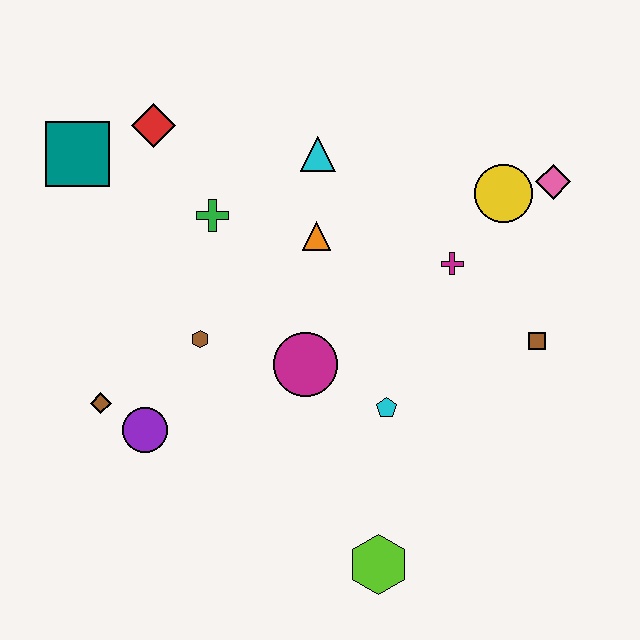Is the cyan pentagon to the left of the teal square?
No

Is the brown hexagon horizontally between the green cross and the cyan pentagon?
No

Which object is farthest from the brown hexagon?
The pink diamond is farthest from the brown hexagon.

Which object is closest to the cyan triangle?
The orange triangle is closest to the cyan triangle.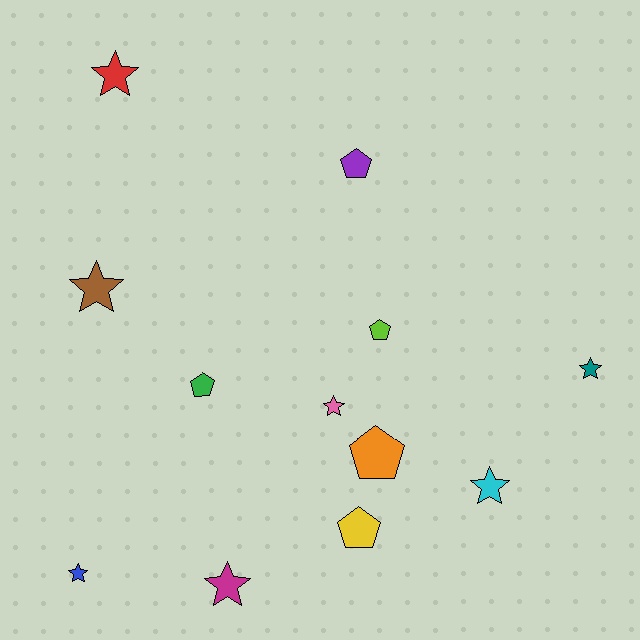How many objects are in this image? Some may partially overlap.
There are 12 objects.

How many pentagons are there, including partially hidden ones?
There are 5 pentagons.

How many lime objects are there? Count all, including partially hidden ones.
There is 1 lime object.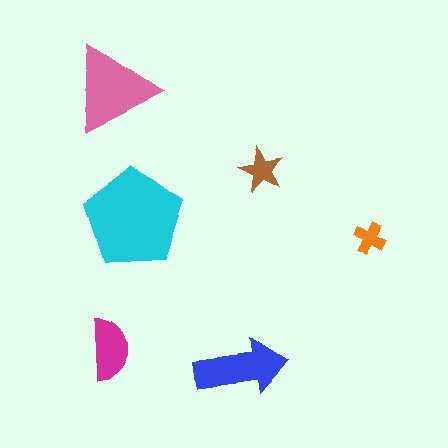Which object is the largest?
The cyan pentagon.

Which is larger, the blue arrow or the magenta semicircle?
The blue arrow.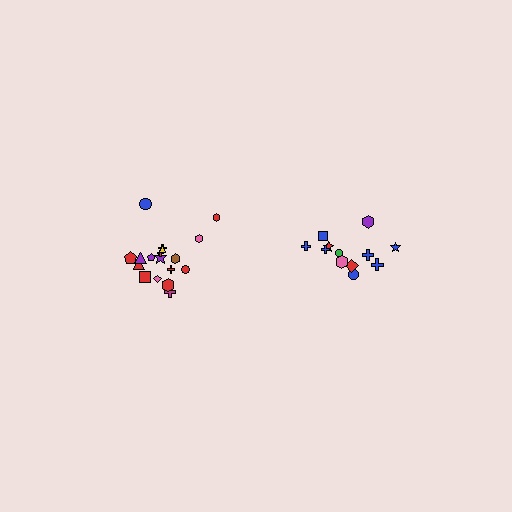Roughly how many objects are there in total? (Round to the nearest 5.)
Roughly 30 objects in total.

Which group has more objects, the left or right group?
The left group.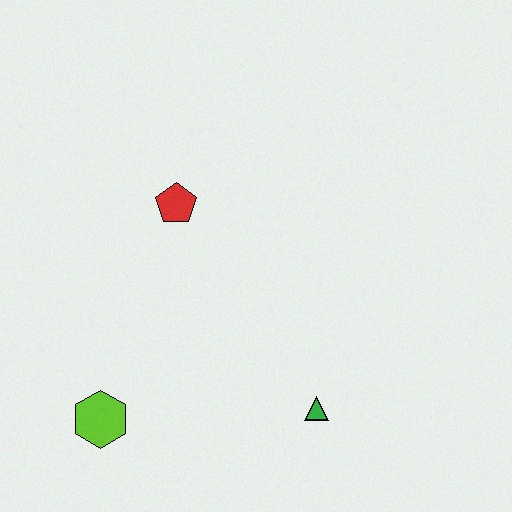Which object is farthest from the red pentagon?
The green triangle is farthest from the red pentagon.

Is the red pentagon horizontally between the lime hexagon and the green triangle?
Yes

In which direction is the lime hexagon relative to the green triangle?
The lime hexagon is to the left of the green triangle.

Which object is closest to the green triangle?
The lime hexagon is closest to the green triangle.